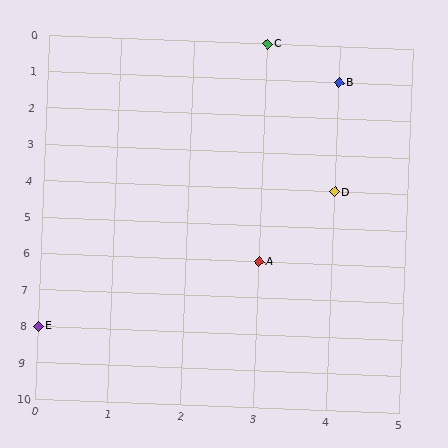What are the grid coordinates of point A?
Point A is at grid coordinates (3, 6).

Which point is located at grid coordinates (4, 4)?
Point D is at (4, 4).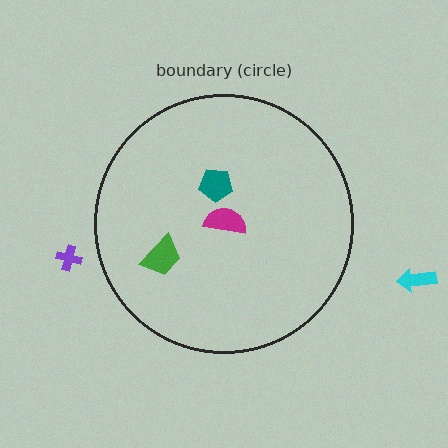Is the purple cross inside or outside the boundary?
Outside.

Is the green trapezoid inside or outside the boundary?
Inside.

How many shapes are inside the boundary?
3 inside, 2 outside.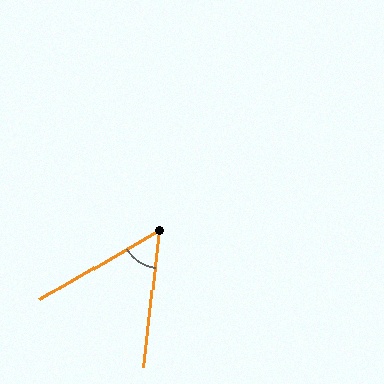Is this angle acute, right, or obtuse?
It is acute.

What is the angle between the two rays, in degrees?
Approximately 53 degrees.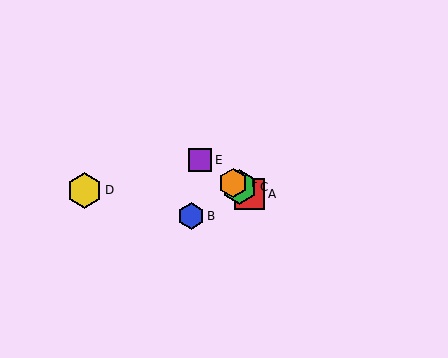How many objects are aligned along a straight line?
4 objects (A, C, E, F) are aligned along a straight line.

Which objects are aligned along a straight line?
Objects A, C, E, F are aligned along a straight line.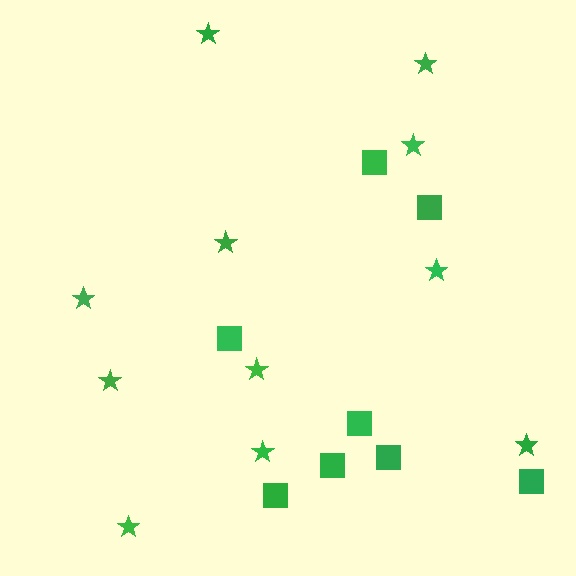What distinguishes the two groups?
There are 2 groups: one group of squares (8) and one group of stars (11).